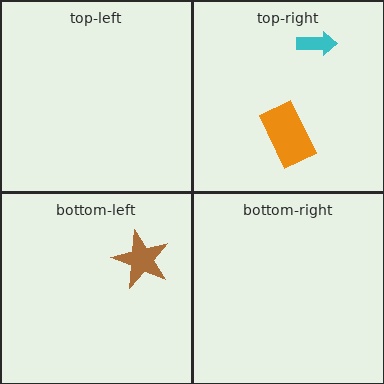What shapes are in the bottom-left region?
The brown star.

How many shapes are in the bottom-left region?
1.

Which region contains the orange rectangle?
The top-right region.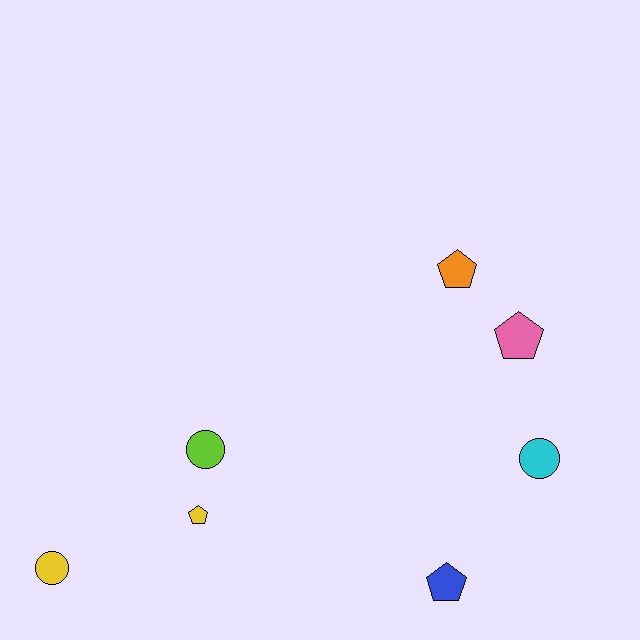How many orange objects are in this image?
There is 1 orange object.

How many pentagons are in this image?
There are 4 pentagons.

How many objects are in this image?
There are 7 objects.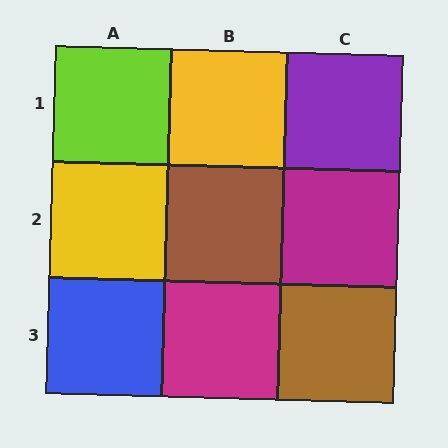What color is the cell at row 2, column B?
Brown.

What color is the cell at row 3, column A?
Blue.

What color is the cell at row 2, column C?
Magenta.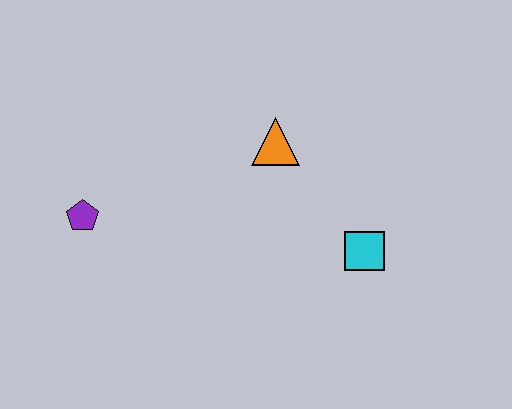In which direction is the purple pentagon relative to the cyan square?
The purple pentagon is to the left of the cyan square.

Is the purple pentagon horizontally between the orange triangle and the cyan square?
No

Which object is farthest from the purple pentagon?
The cyan square is farthest from the purple pentagon.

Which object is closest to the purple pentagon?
The orange triangle is closest to the purple pentagon.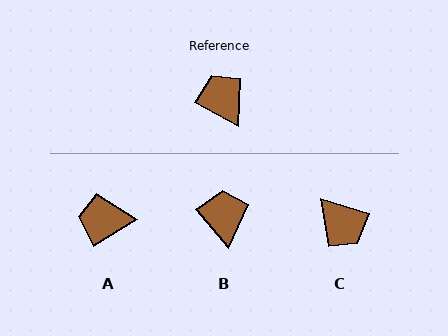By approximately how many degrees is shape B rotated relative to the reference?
Approximately 22 degrees clockwise.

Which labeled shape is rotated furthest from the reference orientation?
C, about 169 degrees away.